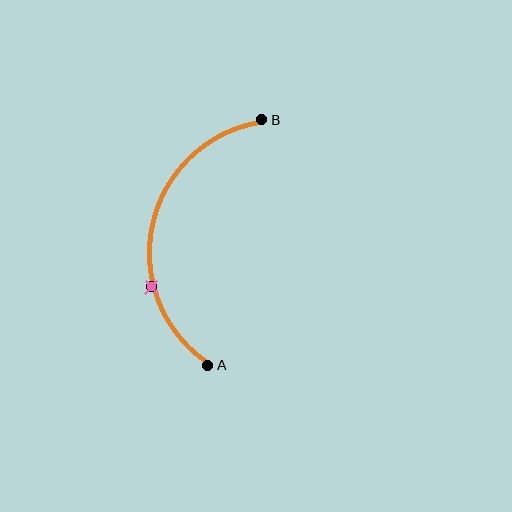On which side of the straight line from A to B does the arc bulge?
The arc bulges to the left of the straight line connecting A and B.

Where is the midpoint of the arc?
The arc midpoint is the point on the curve farthest from the straight line joining A and B. It sits to the left of that line.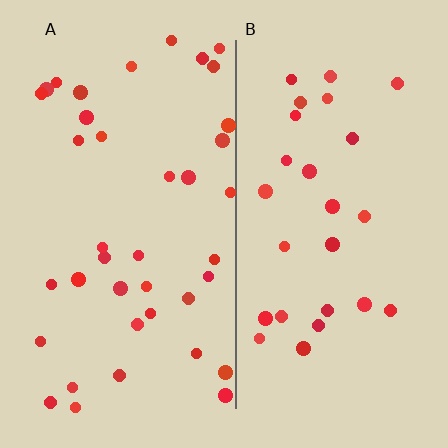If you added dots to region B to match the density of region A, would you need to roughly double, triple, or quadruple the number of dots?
Approximately double.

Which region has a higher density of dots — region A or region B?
A (the left).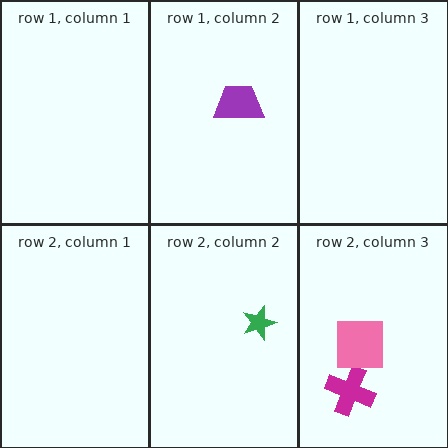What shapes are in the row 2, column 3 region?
The magenta cross, the pink square.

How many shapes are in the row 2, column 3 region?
2.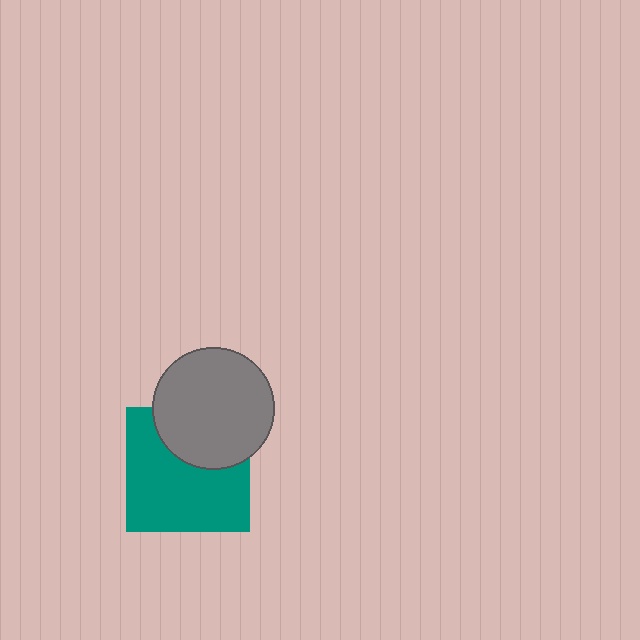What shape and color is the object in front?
The object in front is a gray circle.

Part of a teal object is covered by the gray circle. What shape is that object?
It is a square.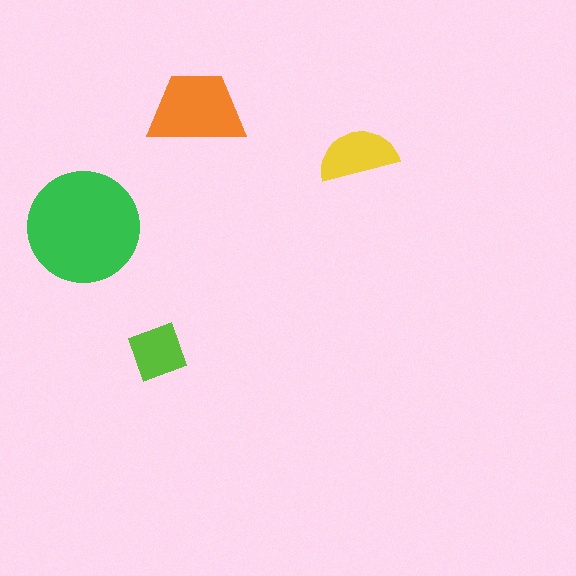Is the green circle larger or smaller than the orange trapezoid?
Larger.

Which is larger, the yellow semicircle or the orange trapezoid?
The orange trapezoid.